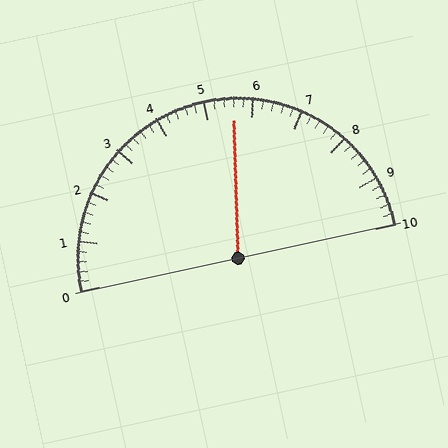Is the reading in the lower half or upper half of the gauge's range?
The reading is in the upper half of the range (0 to 10).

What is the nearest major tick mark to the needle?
The nearest major tick mark is 6.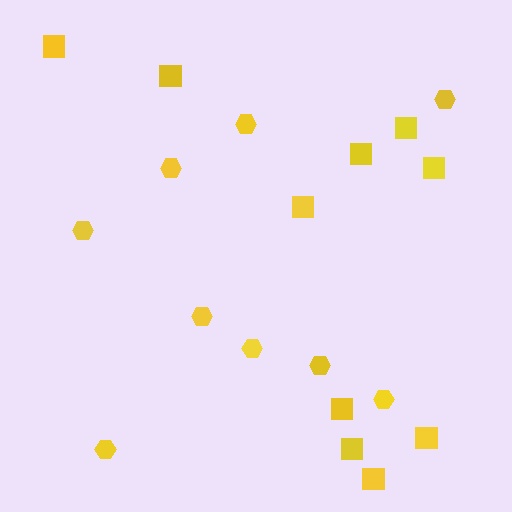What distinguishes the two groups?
There are 2 groups: one group of hexagons (9) and one group of squares (10).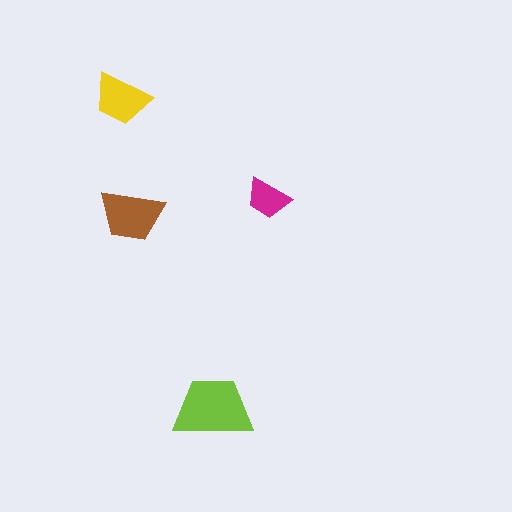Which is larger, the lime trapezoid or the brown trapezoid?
The lime one.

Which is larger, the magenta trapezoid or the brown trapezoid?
The brown one.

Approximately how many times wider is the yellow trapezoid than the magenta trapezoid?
About 1.5 times wider.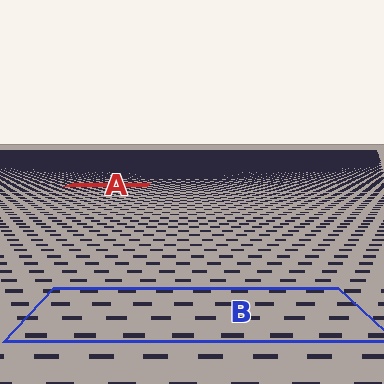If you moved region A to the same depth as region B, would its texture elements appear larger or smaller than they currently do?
They would appear larger. At a closer depth, the same texture elements are projected at a bigger on-screen size.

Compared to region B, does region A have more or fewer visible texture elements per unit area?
Region A has more texture elements per unit area — they are packed more densely because it is farther away.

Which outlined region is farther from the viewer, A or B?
Region A is farther from the viewer — the texture elements inside it appear smaller and more densely packed.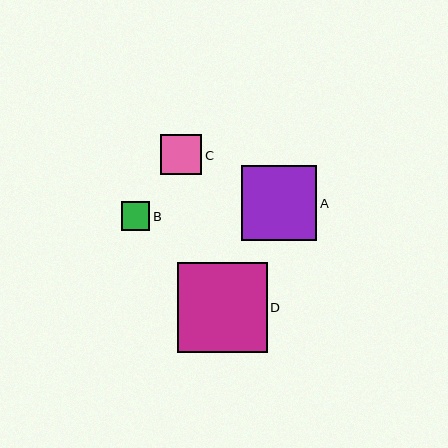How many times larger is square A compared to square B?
Square A is approximately 2.7 times the size of square B.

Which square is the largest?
Square D is the largest with a size of approximately 90 pixels.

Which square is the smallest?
Square B is the smallest with a size of approximately 28 pixels.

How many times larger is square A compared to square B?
Square A is approximately 2.7 times the size of square B.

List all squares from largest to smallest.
From largest to smallest: D, A, C, B.